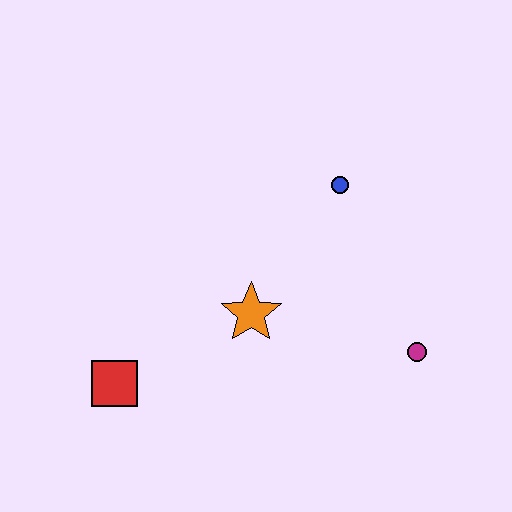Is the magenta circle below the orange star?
Yes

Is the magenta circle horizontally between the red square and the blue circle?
No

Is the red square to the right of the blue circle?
No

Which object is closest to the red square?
The orange star is closest to the red square.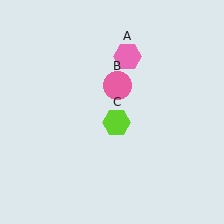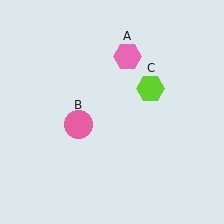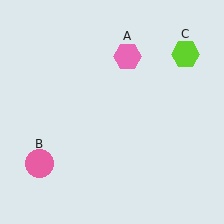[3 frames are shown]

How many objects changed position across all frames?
2 objects changed position: pink circle (object B), lime hexagon (object C).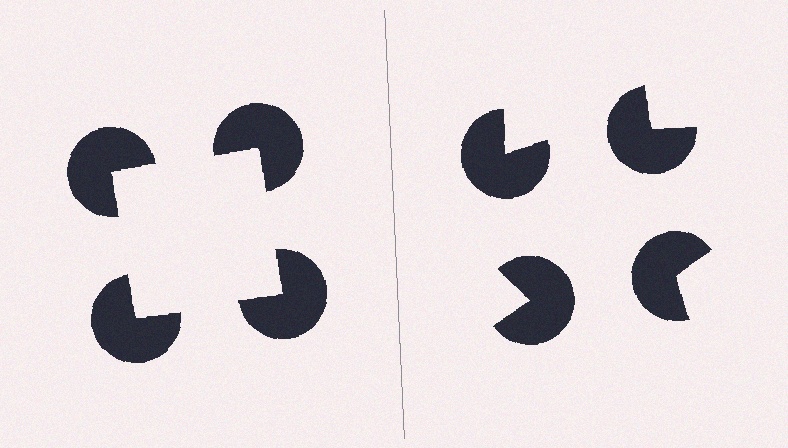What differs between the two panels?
The pac-man discs are positioned identically on both sides; only the wedge orientations differ. On the left they align to a square; on the right they are misaligned.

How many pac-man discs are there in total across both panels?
8 — 4 on each side.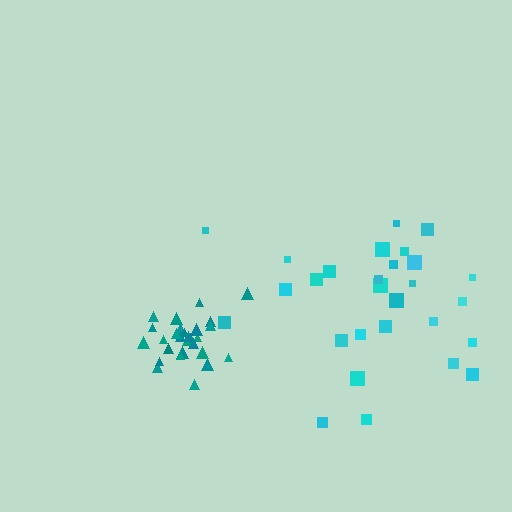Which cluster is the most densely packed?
Teal.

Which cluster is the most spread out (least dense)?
Cyan.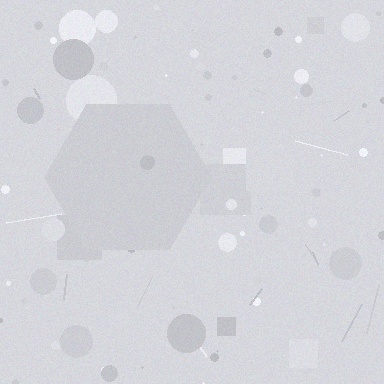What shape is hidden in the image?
A hexagon is hidden in the image.